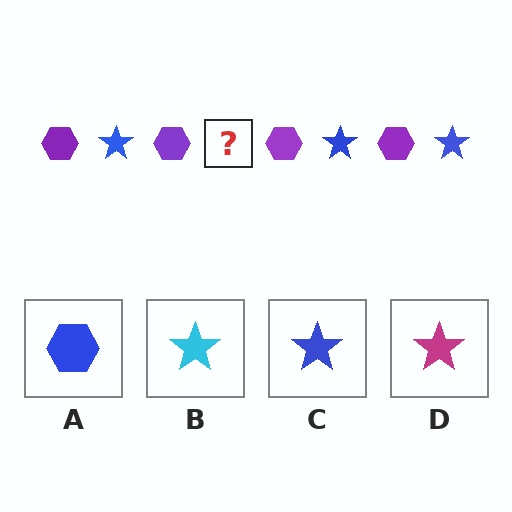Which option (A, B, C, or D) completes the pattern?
C.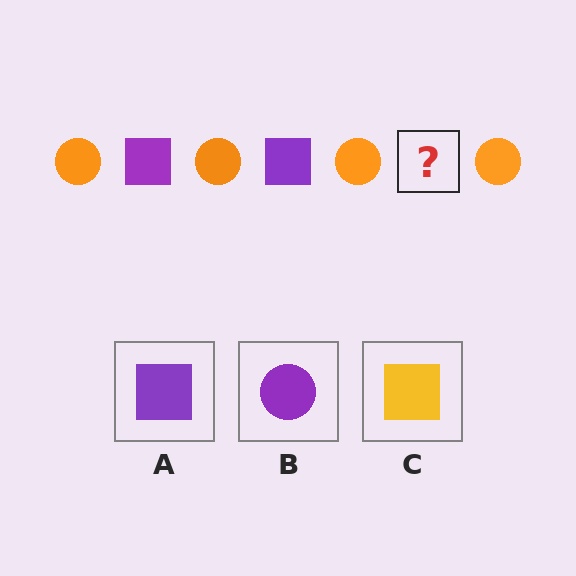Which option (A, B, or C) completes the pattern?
A.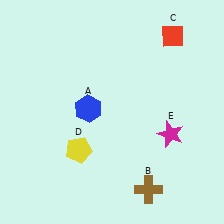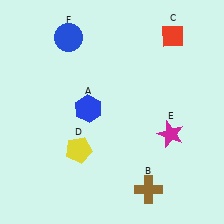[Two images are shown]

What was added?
A blue circle (F) was added in Image 2.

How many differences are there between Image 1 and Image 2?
There is 1 difference between the two images.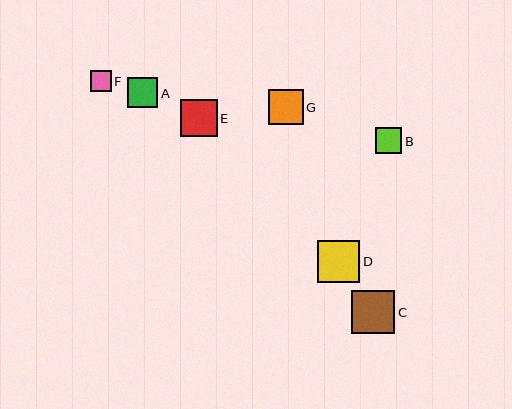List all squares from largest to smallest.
From largest to smallest: C, D, E, G, A, B, F.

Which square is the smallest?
Square F is the smallest with a size of approximately 21 pixels.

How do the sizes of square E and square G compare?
Square E and square G are approximately the same size.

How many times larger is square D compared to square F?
Square D is approximately 2.0 times the size of square F.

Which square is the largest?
Square C is the largest with a size of approximately 44 pixels.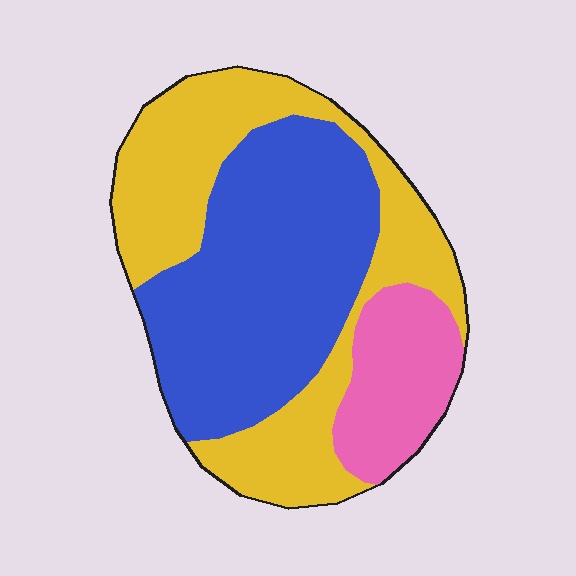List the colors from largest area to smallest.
From largest to smallest: blue, yellow, pink.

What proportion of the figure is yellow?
Yellow covers about 40% of the figure.